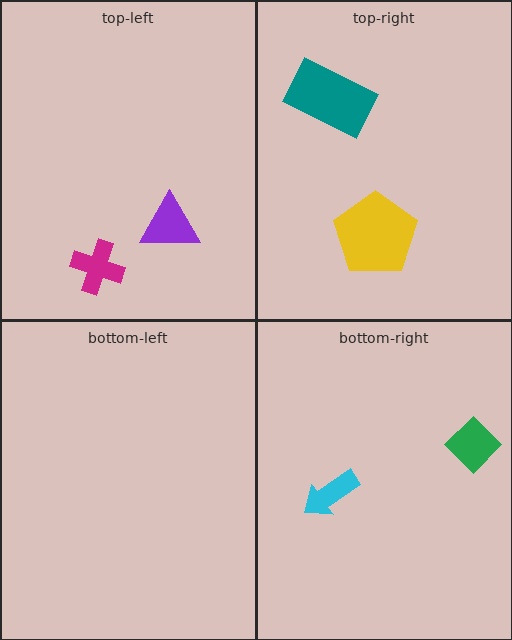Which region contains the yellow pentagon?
The top-right region.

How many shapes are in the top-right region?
2.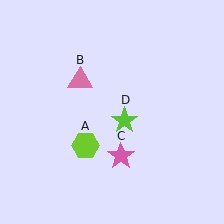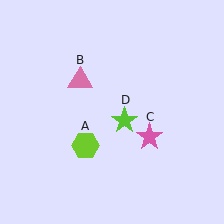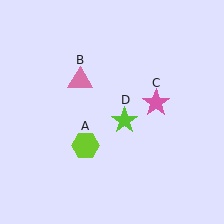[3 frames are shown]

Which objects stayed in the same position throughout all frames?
Lime hexagon (object A) and pink triangle (object B) and lime star (object D) remained stationary.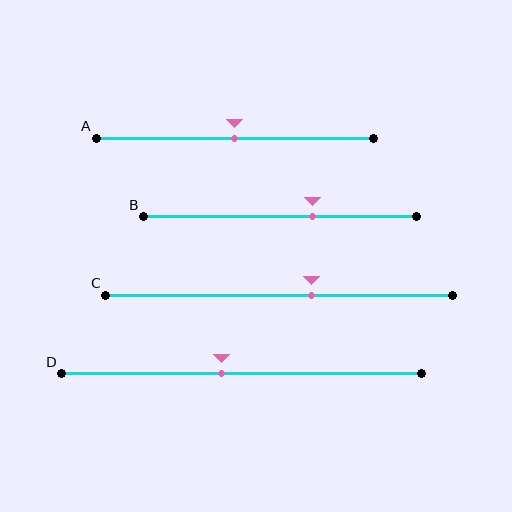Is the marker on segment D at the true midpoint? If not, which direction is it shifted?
No, the marker on segment D is shifted to the left by about 5% of the segment length.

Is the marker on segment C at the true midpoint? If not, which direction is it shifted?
No, the marker on segment C is shifted to the right by about 9% of the segment length.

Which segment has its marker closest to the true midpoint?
Segment A has its marker closest to the true midpoint.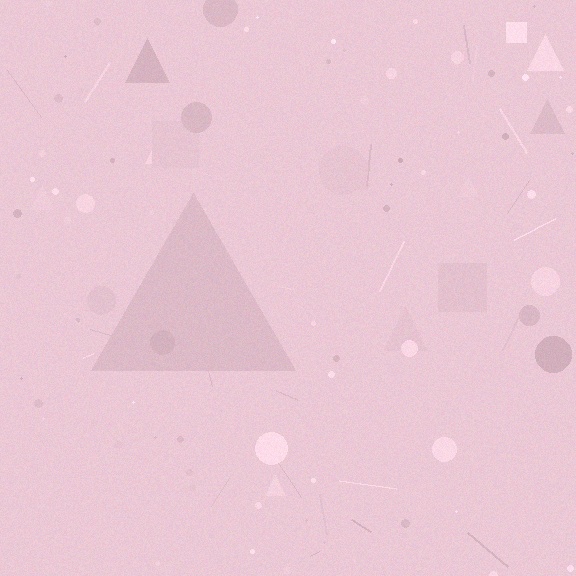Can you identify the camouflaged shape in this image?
The camouflaged shape is a triangle.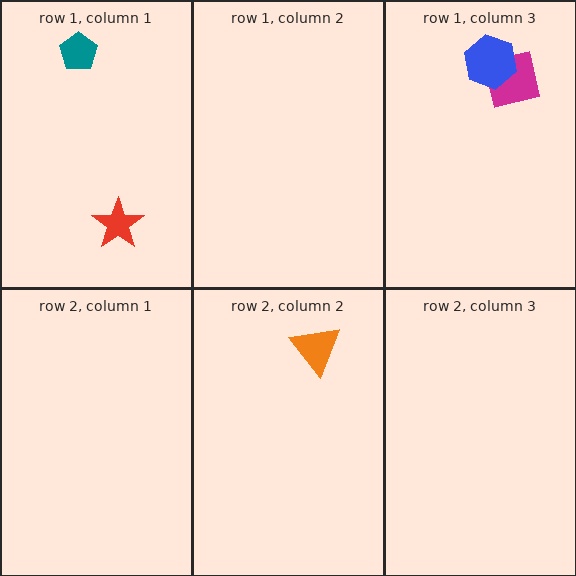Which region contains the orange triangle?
The row 2, column 2 region.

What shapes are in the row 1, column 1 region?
The red star, the teal pentagon.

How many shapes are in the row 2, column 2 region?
1.